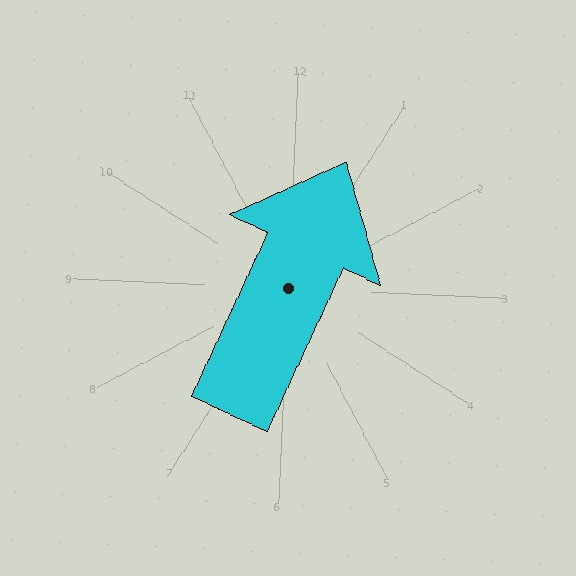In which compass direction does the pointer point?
North.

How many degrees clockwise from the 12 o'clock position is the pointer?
Approximately 22 degrees.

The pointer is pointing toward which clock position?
Roughly 1 o'clock.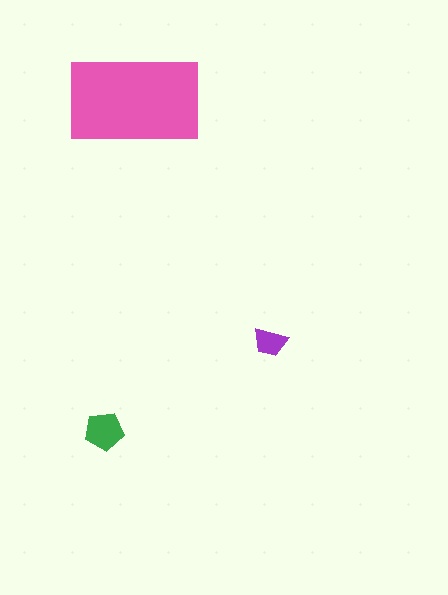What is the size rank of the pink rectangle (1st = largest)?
1st.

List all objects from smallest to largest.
The purple trapezoid, the green pentagon, the pink rectangle.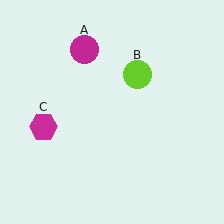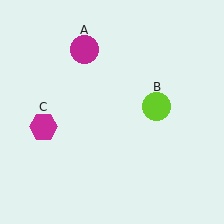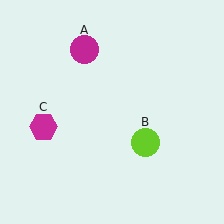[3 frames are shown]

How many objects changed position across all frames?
1 object changed position: lime circle (object B).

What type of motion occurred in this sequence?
The lime circle (object B) rotated clockwise around the center of the scene.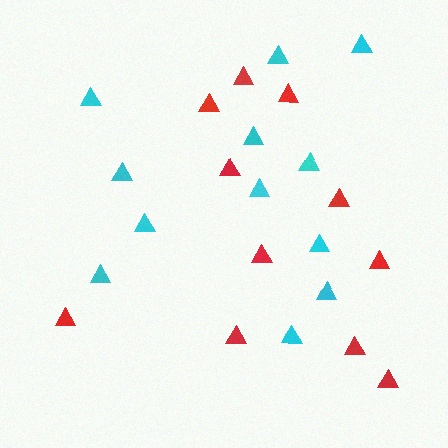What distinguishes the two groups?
There are 2 groups: one group of cyan triangles (12) and one group of red triangles (11).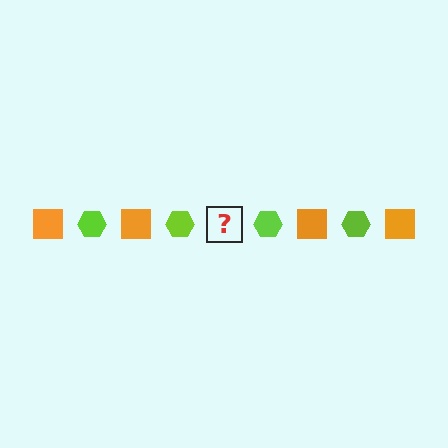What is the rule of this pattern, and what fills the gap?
The rule is that the pattern alternates between orange square and lime hexagon. The gap should be filled with an orange square.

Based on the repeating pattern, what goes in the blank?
The blank should be an orange square.